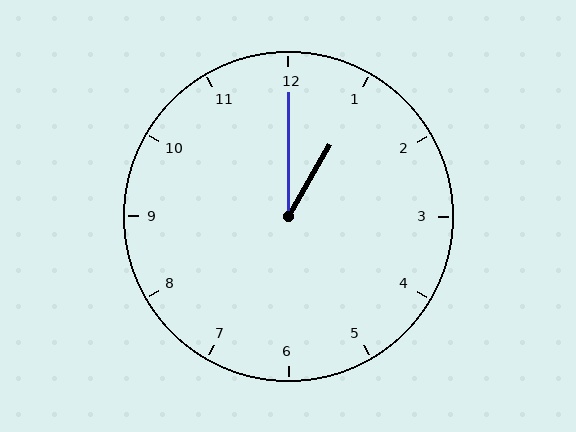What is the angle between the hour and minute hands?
Approximately 30 degrees.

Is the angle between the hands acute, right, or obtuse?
It is acute.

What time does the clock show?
1:00.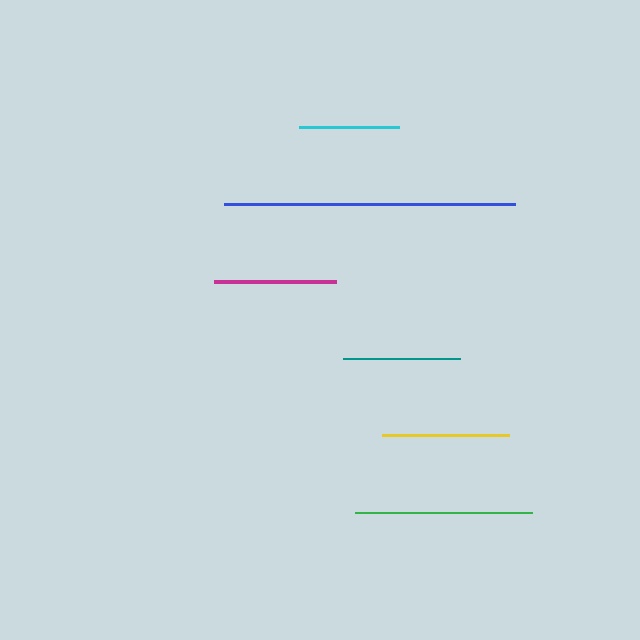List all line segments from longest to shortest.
From longest to shortest: blue, green, yellow, magenta, teal, cyan.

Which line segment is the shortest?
The cyan line is the shortest at approximately 100 pixels.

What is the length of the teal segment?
The teal segment is approximately 117 pixels long.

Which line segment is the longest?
The blue line is the longest at approximately 291 pixels.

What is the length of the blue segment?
The blue segment is approximately 291 pixels long.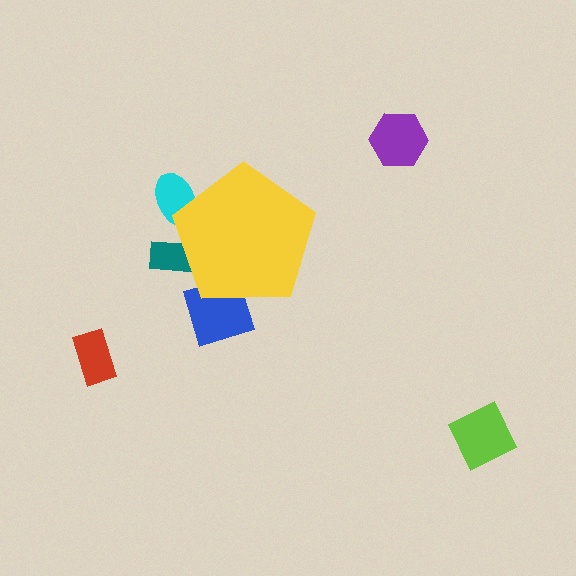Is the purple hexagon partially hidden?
No, the purple hexagon is fully visible.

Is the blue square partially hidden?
Yes, the blue square is partially hidden behind the yellow pentagon.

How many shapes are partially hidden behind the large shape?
3 shapes are partially hidden.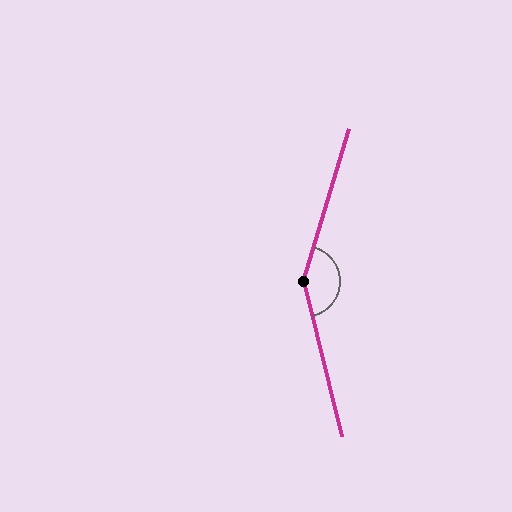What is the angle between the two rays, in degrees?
Approximately 150 degrees.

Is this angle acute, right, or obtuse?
It is obtuse.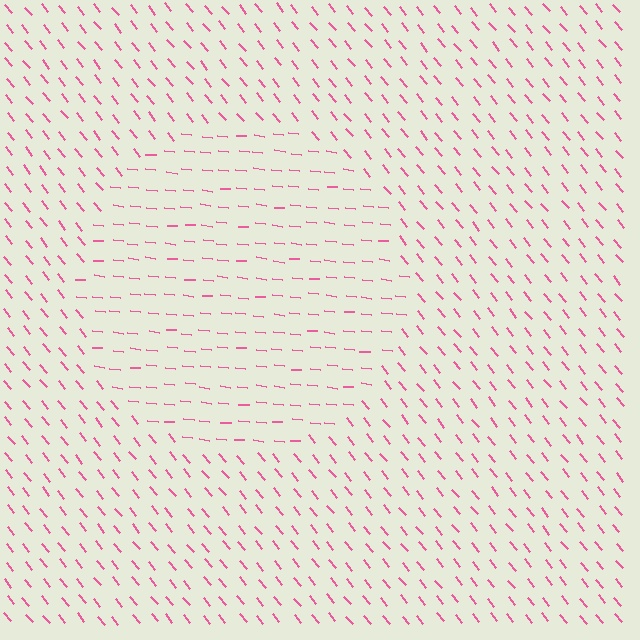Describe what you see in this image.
The image is filled with small pink line segments. A circle region in the image has lines oriented differently from the surrounding lines, creating a visible texture boundary.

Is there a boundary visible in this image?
Yes, there is a texture boundary formed by a change in line orientation.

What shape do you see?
I see a circle.